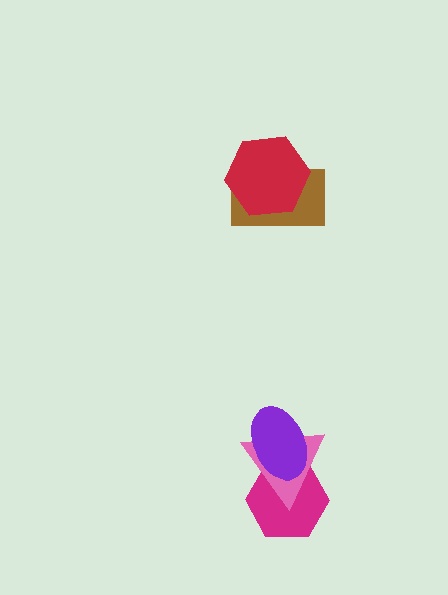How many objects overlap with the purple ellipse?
2 objects overlap with the purple ellipse.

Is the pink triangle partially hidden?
Yes, it is partially covered by another shape.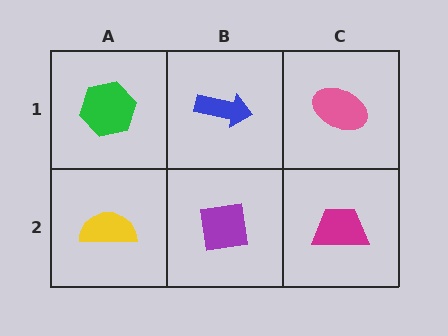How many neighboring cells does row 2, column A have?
2.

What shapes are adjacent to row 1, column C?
A magenta trapezoid (row 2, column C), a blue arrow (row 1, column B).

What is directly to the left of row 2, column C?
A purple square.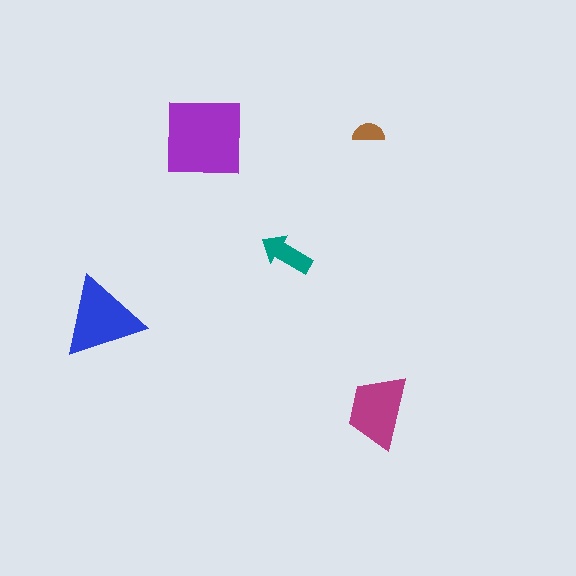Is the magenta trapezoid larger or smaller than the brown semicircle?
Larger.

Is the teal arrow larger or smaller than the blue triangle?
Smaller.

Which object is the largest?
The purple square.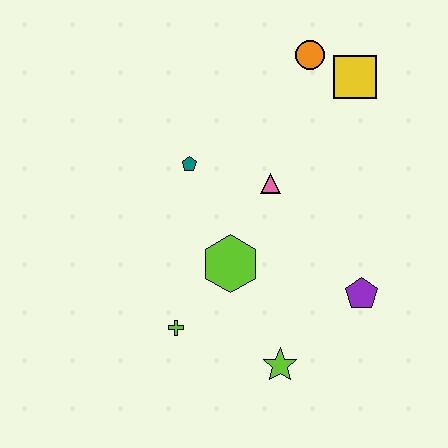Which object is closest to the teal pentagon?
The pink triangle is closest to the teal pentagon.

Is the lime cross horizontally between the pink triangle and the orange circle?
No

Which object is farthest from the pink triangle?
The lime star is farthest from the pink triangle.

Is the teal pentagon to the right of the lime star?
No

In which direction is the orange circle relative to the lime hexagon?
The orange circle is above the lime hexagon.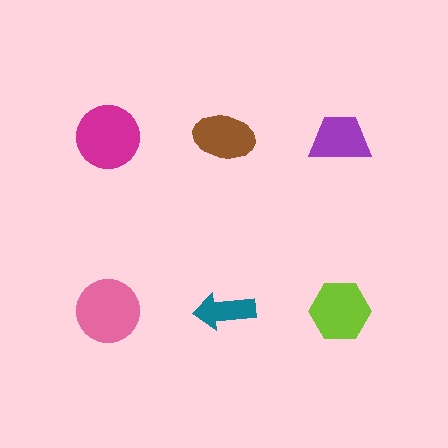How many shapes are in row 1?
3 shapes.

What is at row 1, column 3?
A purple trapezoid.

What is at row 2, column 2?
A teal arrow.